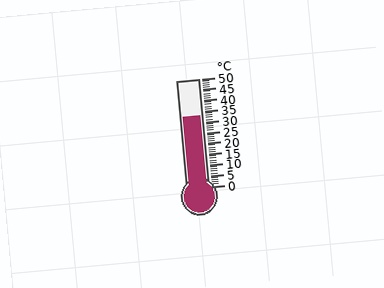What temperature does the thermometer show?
The thermometer shows approximately 33°C.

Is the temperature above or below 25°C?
The temperature is above 25°C.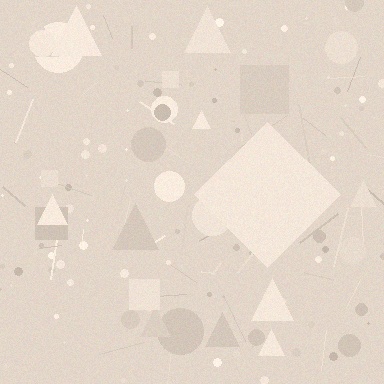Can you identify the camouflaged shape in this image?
The camouflaged shape is a diamond.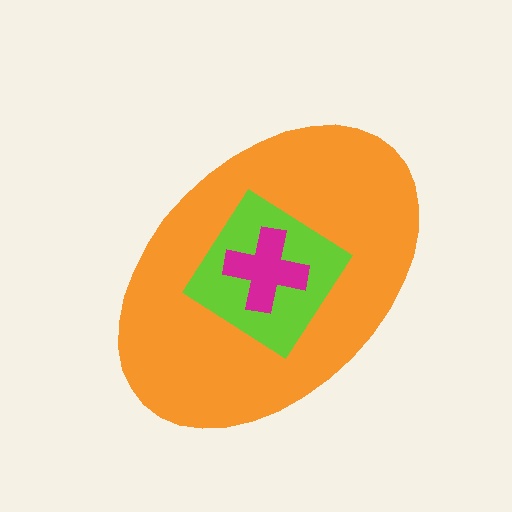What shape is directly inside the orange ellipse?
The lime diamond.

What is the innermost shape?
The magenta cross.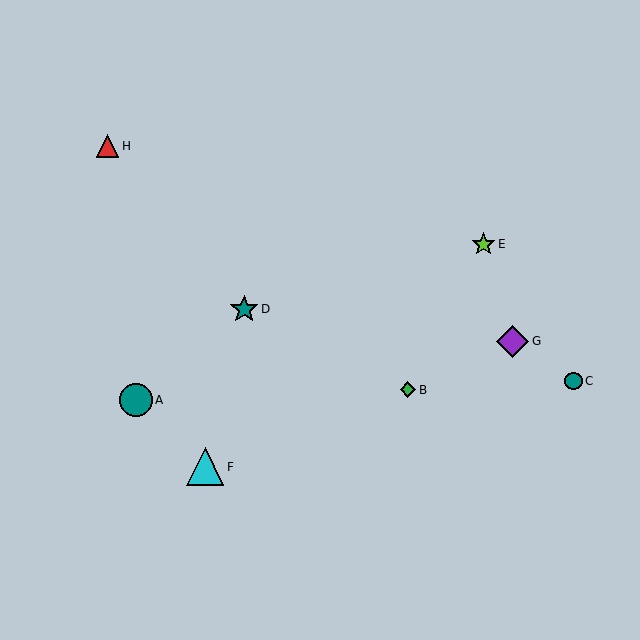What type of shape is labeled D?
Shape D is a teal star.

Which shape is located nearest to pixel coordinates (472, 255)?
The lime star (labeled E) at (483, 244) is nearest to that location.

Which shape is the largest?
The cyan triangle (labeled F) is the largest.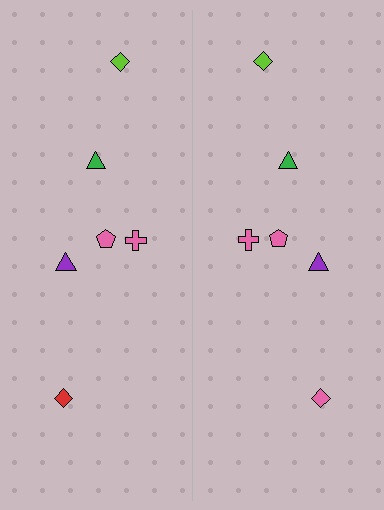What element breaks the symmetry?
The pink diamond on the right side breaks the symmetry — its mirror counterpart is red.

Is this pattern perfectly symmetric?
No, the pattern is not perfectly symmetric. The pink diamond on the right side breaks the symmetry — its mirror counterpart is red.